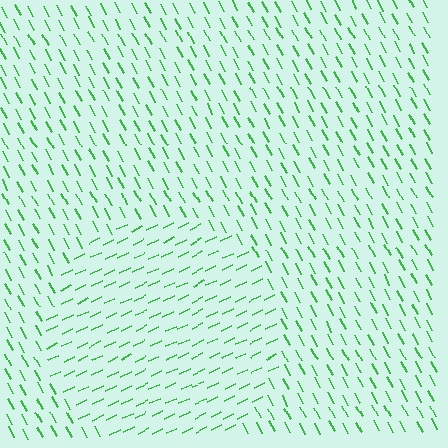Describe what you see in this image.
The image is filled with small green line segments. A circle region in the image has lines oriented differently from the surrounding lines, creating a visible texture boundary.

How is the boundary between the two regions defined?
The boundary is defined purely by a change in line orientation (approximately 87 degrees difference). All lines are the same color and thickness.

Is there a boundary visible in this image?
Yes, there is a texture boundary formed by a change in line orientation.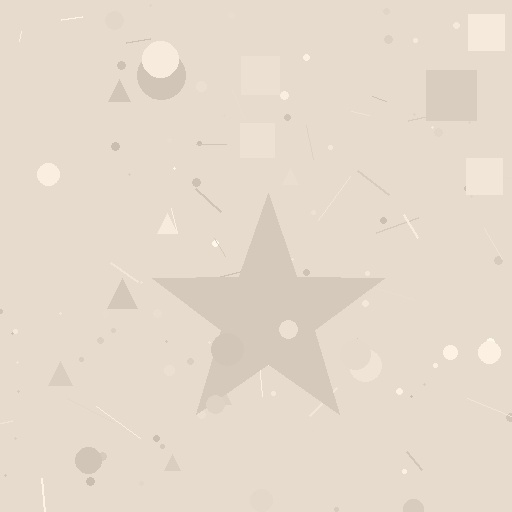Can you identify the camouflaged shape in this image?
The camouflaged shape is a star.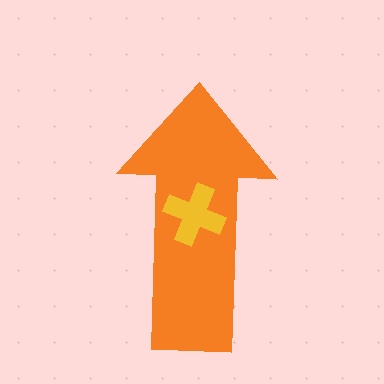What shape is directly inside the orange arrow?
The yellow cross.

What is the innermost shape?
The yellow cross.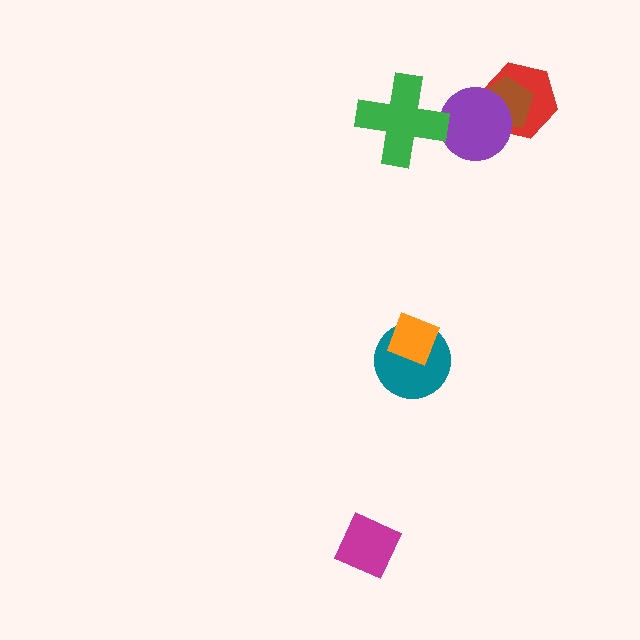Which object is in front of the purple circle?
The green cross is in front of the purple circle.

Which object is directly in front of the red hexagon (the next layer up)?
The brown pentagon is directly in front of the red hexagon.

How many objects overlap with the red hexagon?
2 objects overlap with the red hexagon.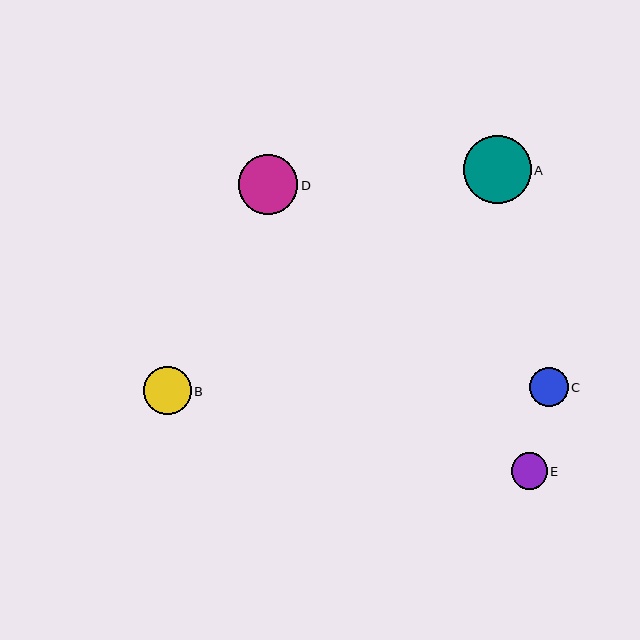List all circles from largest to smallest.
From largest to smallest: A, D, B, C, E.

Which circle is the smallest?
Circle E is the smallest with a size of approximately 36 pixels.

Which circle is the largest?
Circle A is the largest with a size of approximately 68 pixels.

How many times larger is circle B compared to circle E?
Circle B is approximately 1.3 times the size of circle E.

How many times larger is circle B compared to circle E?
Circle B is approximately 1.3 times the size of circle E.